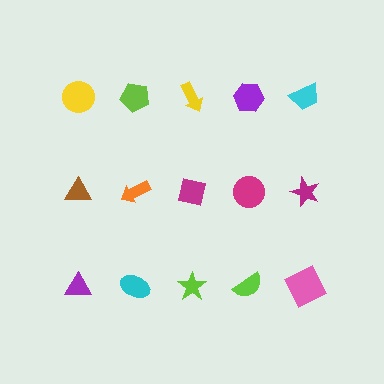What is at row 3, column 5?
A pink square.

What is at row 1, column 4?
A purple hexagon.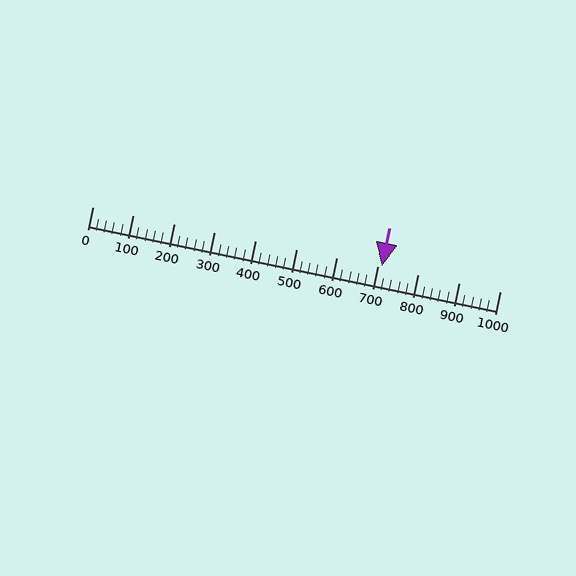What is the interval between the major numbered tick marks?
The major tick marks are spaced 100 units apart.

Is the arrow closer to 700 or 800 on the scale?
The arrow is closer to 700.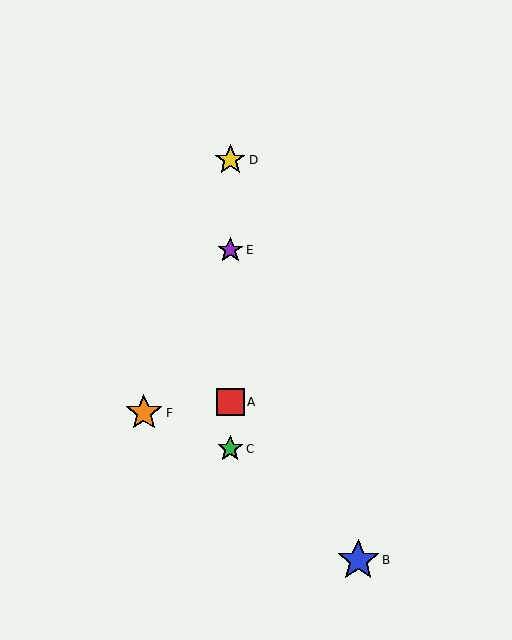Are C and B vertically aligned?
No, C is at x≈230 and B is at x≈358.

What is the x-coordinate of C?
Object C is at x≈230.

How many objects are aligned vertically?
4 objects (A, C, D, E) are aligned vertically.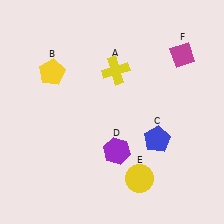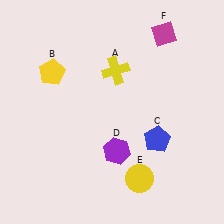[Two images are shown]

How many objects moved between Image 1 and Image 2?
1 object moved between the two images.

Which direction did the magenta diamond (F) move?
The magenta diamond (F) moved up.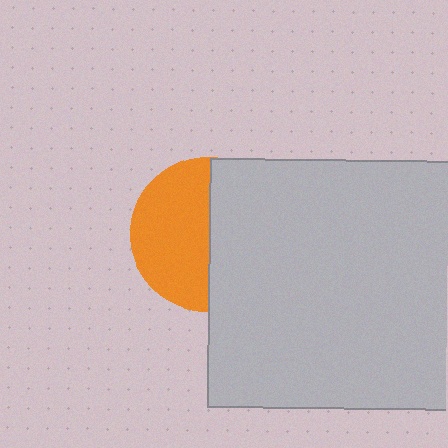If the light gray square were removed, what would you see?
You would see the complete orange circle.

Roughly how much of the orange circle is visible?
About half of it is visible (roughly 51%).